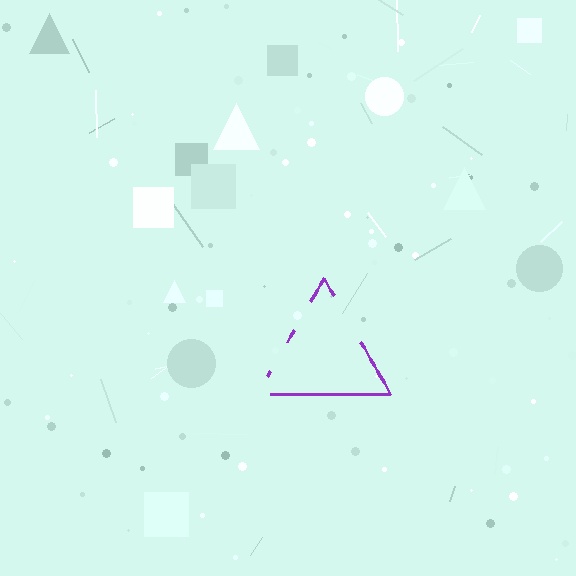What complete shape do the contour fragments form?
The contour fragments form a triangle.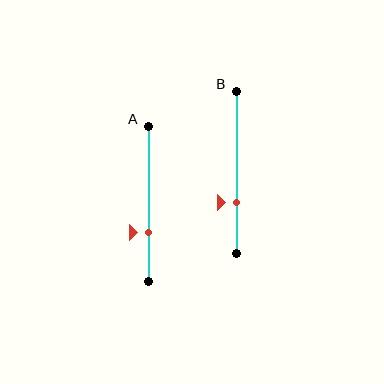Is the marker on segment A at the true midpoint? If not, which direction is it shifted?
No, the marker on segment A is shifted downward by about 19% of the segment length.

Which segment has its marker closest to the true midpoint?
Segment B has its marker closest to the true midpoint.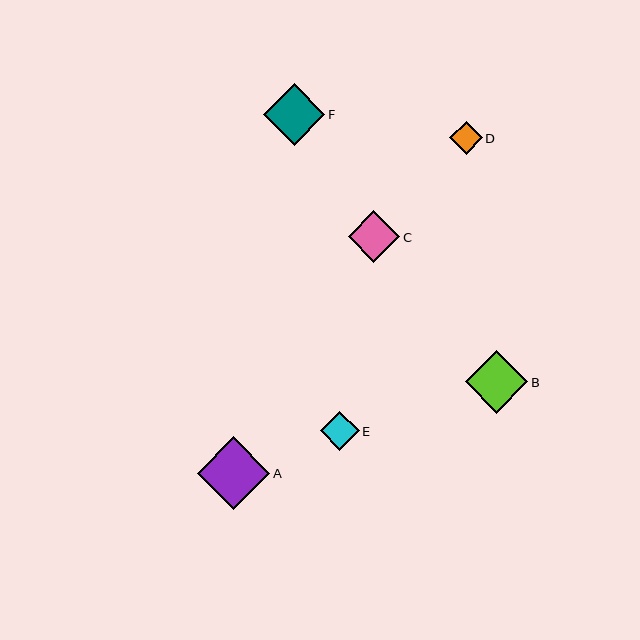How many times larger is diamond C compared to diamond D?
Diamond C is approximately 1.6 times the size of diamond D.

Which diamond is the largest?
Diamond A is the largest with a size of approximately 72 pixels.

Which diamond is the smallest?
Diamond D is the smallest with a size of approximately 33 pixels.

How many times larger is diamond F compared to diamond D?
Diamond F is approximately 1.9 times the size of diamond D.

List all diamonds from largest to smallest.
From largest to smallest: A, B, F, C, E, D.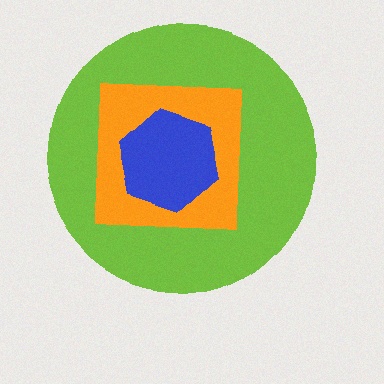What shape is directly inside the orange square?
The blue hexagon.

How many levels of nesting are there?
3.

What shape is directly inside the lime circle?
The orange square.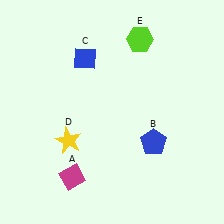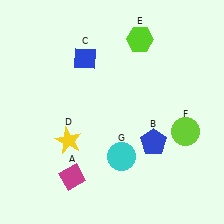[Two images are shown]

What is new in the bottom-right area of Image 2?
A lime circle (F) was added in the bottom-right area of Image 2.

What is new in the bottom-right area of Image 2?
A cyan circle (G) was added in the bottom-right area of Image 2.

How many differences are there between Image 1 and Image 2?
There are 2 differences between the two images.